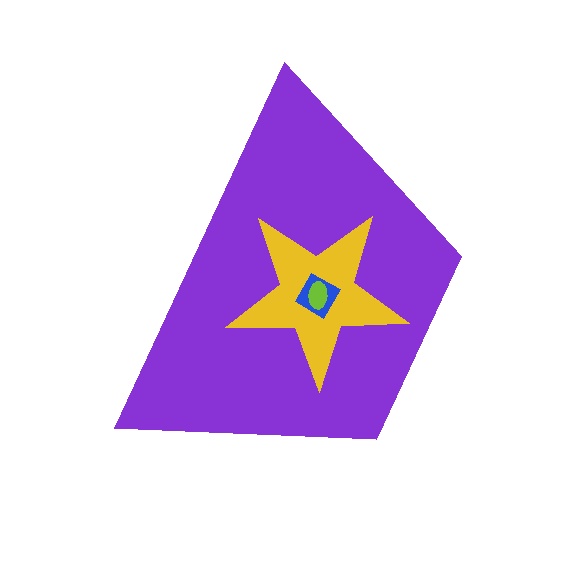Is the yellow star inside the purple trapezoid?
Yes.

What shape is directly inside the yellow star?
The blue diamond.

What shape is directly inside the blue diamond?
The lime ellipse.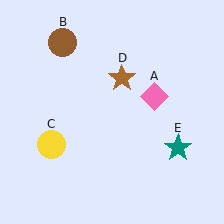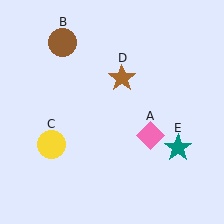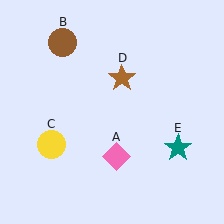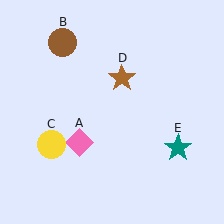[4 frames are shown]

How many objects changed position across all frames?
1 object changed position: pink diamond (object A).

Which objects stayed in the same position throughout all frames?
Brown circle (object B) and yellow circle (object C) and brown star (object D) and teal star (object E) remained stationary.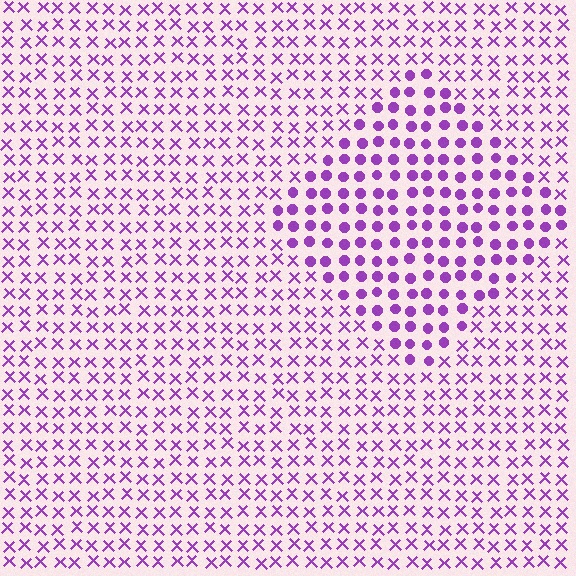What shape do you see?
I see a diamond.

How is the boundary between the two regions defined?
The boundary is defined by a change in element shape: circles inside vs. X marks outside. All elements share the same color and spacing.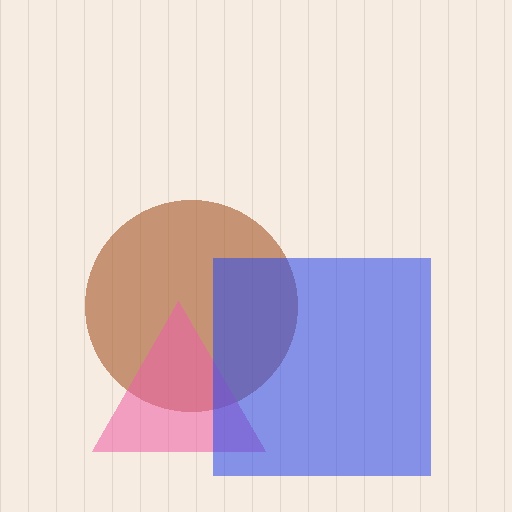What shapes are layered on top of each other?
The layered shapes are: a brown circle, a pink triangle, a blue square.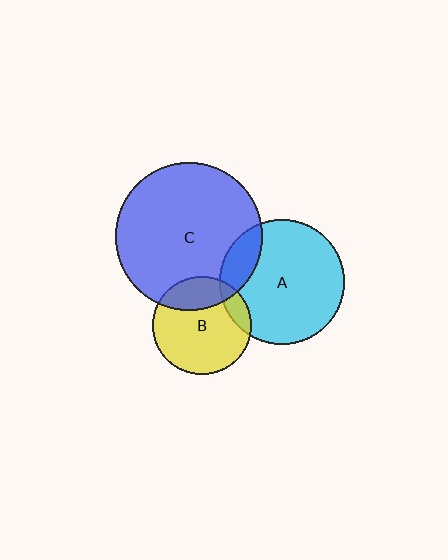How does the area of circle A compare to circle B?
Approximately 1.6 times.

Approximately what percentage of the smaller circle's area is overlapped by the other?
Approximately 25%.